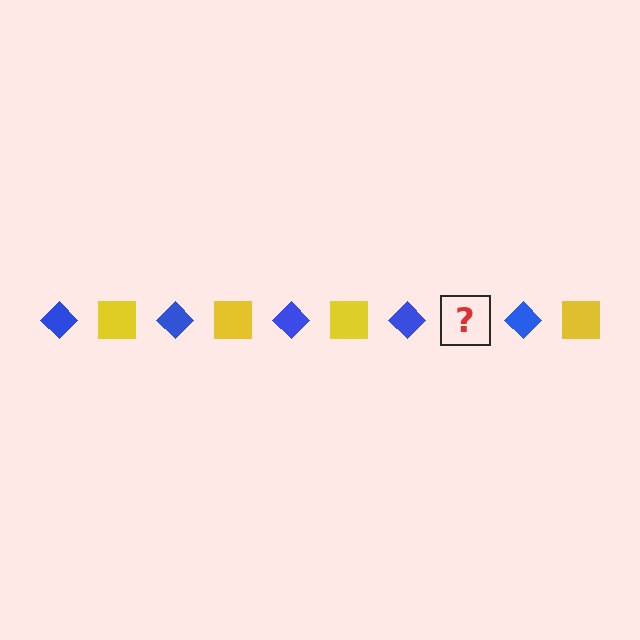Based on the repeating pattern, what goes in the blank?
The blank should be a yellow square.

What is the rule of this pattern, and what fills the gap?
The rule is that the pattern alternates between blue diamond and yellow square. The gap should be filled with a yellow square.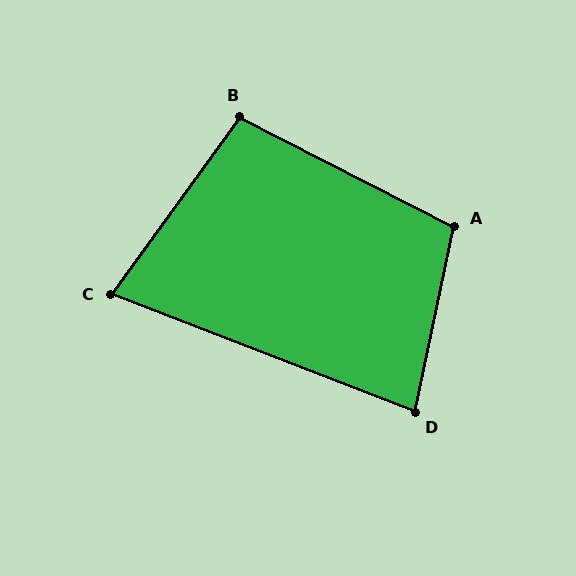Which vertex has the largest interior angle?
A, at approximately 105 degrees.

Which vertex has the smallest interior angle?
C, at approximately 75 degrees.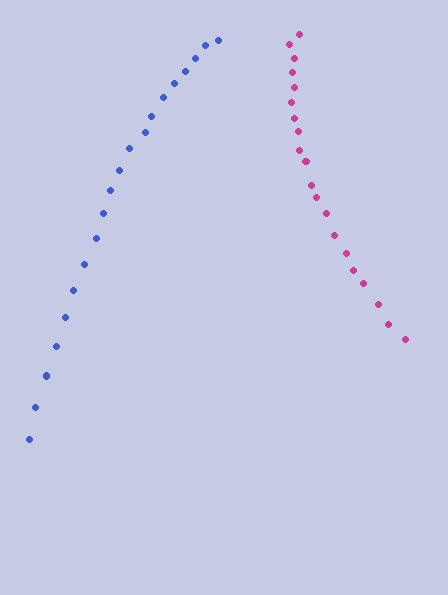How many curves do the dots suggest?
There are 2 distinct paths.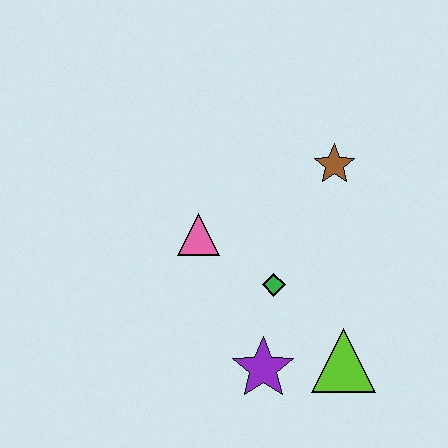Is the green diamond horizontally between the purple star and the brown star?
Yes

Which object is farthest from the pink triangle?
The lime triangle is farthest from the pink triangle.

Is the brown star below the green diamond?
No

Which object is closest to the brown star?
The green diamond is closest to the brown star.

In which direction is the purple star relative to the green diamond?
The purple star is below the green diamond.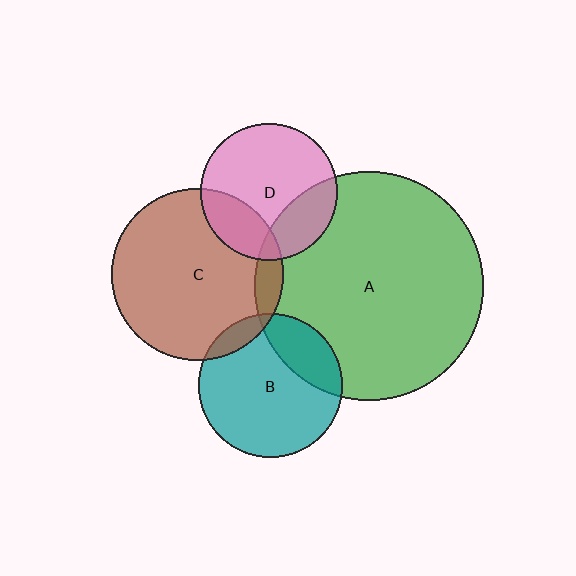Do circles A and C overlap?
Yes.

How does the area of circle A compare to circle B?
Approximately 2.5 times.